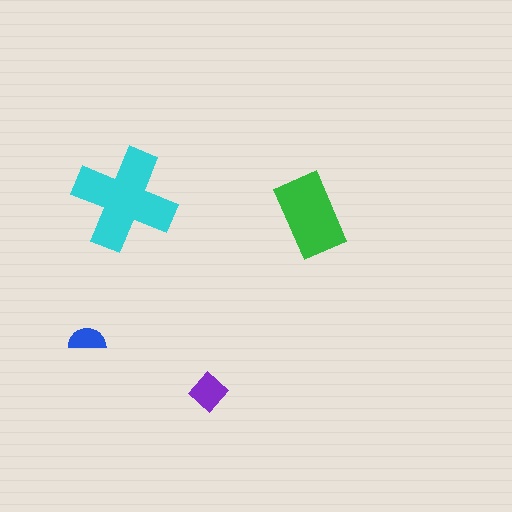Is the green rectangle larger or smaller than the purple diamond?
Larger.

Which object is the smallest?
The blue semicircle.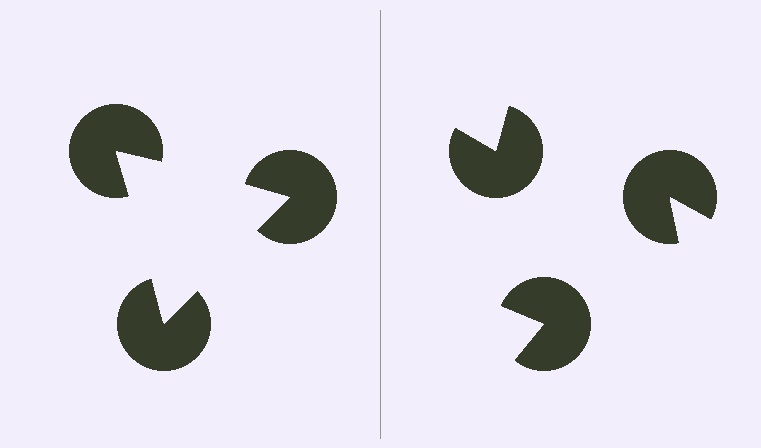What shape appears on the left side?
An illusory triangle.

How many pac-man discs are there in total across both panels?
6 — 3 on each side.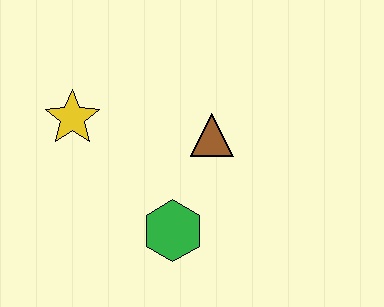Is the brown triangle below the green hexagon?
No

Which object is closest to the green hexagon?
The brown triangle is closest to the green hexagon.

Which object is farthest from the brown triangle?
The yellow star is farthest from the brown triangle.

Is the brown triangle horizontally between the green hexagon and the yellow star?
No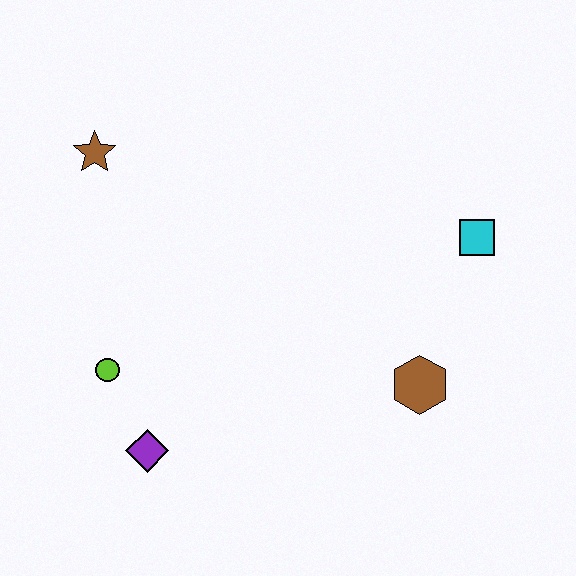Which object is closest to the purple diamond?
The lime circle is closest to the purple diamond.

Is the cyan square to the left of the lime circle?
No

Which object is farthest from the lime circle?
The cyan square is farthest from the lime circle.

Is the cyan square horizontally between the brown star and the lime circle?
No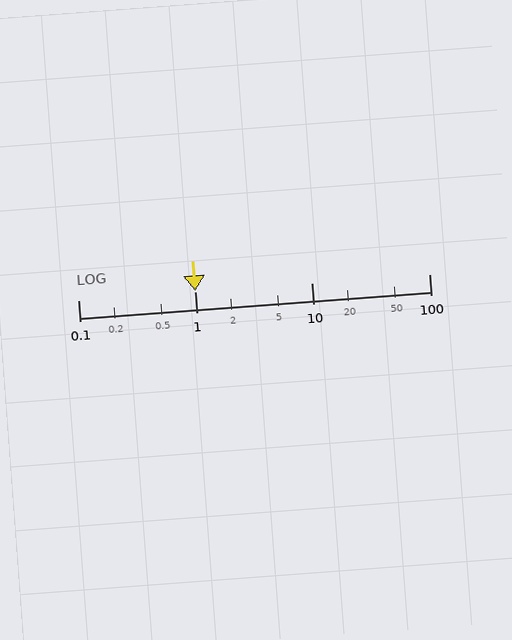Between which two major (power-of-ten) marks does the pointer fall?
The pointer is between 1 and 10.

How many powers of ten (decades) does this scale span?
The scale spans 3 decades, from 0.1 to 100.